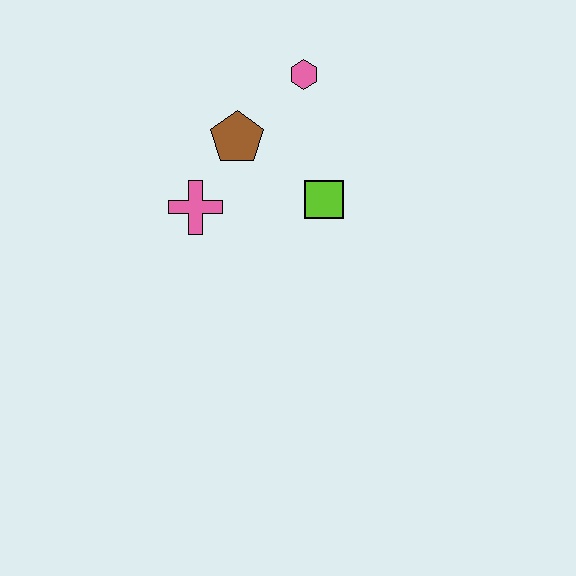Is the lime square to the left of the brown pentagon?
No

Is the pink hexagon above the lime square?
Yes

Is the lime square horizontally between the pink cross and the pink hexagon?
No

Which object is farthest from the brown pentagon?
The lime square is farthest from the brown pentagon.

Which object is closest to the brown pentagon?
The pink cross is closest to the brown pentagon.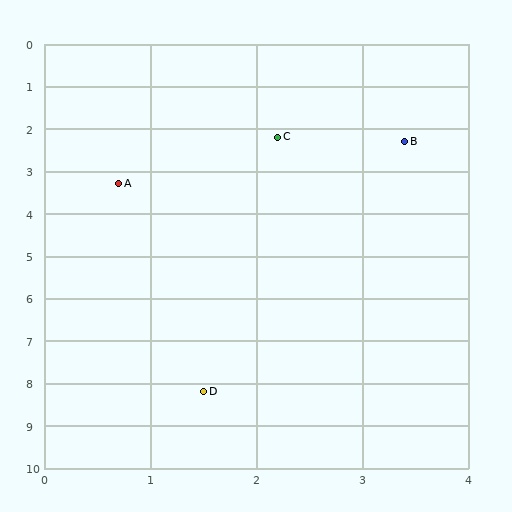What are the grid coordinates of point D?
Point D is at approximately (1.5, 8.2).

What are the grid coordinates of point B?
Point B is at approximately (3.4, 2.3).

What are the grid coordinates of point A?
Point A is at approximately (0.7, 3.3).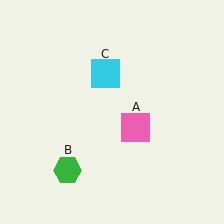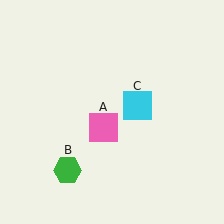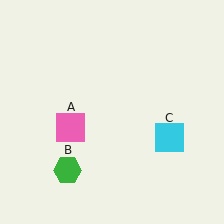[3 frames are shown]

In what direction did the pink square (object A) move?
The pink square (object A) moved left.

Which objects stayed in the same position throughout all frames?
Green hexagon (object B) remained stationary.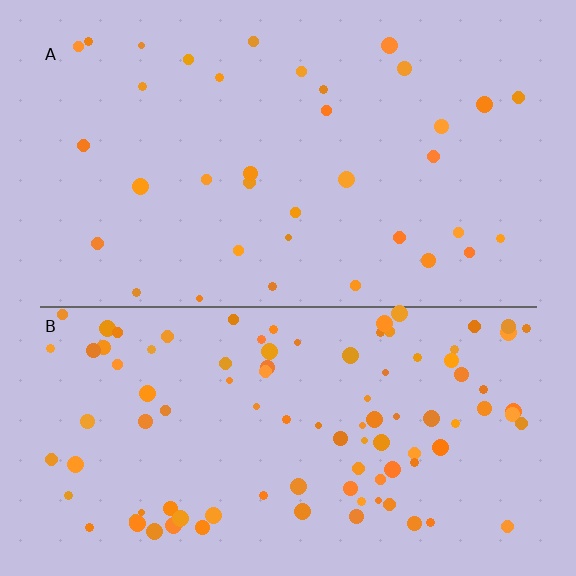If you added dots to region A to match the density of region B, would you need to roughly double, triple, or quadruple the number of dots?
Approximately triple.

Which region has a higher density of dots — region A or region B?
B (the bottom).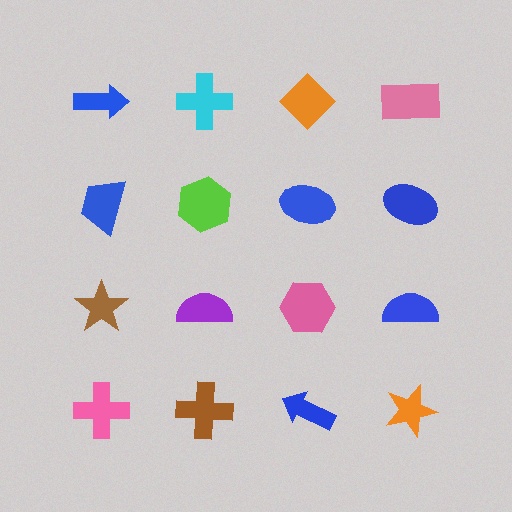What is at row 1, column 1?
A blue arrow.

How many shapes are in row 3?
4 shapes.